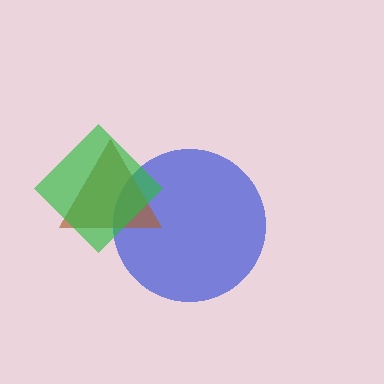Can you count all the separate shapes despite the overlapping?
Yes, there are 3 separate shapes.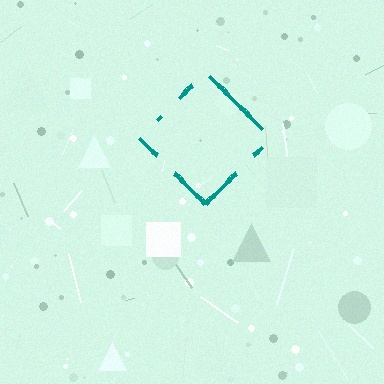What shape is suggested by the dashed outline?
The dashed outline suggests a diamond.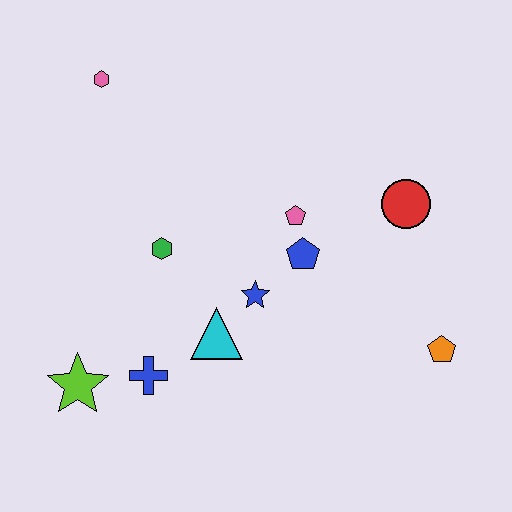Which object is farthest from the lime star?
The red circle is farthest from the lime star.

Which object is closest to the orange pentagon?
The red circle is closest to the orange pentagon.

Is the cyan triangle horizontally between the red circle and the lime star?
Yes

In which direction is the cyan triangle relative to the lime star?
The cyan triangle is to the right of the lime star.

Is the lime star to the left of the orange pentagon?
Yes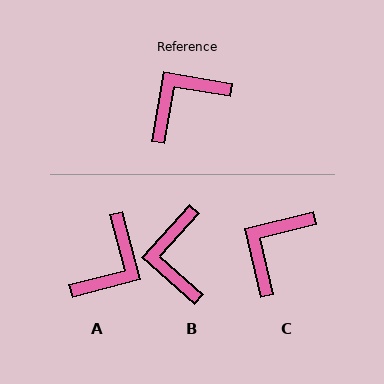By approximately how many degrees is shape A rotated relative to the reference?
Approximately 155 degrees clockwise.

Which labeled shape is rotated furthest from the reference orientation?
A, about 155 degrees away.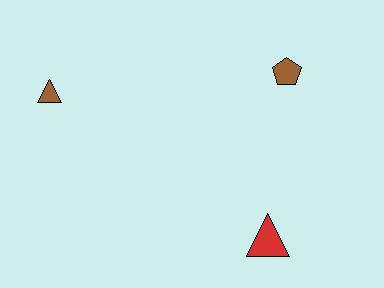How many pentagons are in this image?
There is 1 pentagon.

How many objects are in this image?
There are 3 objects.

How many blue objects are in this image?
There are no blue objects.